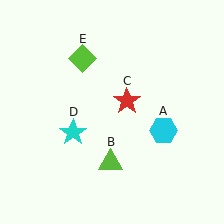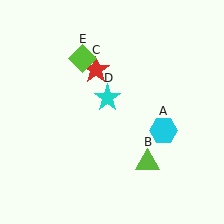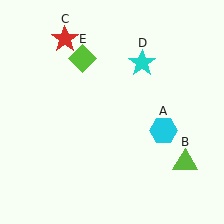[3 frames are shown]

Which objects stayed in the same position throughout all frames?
Cyan hexagon (object A) and lime diamond (object E) remained stationary.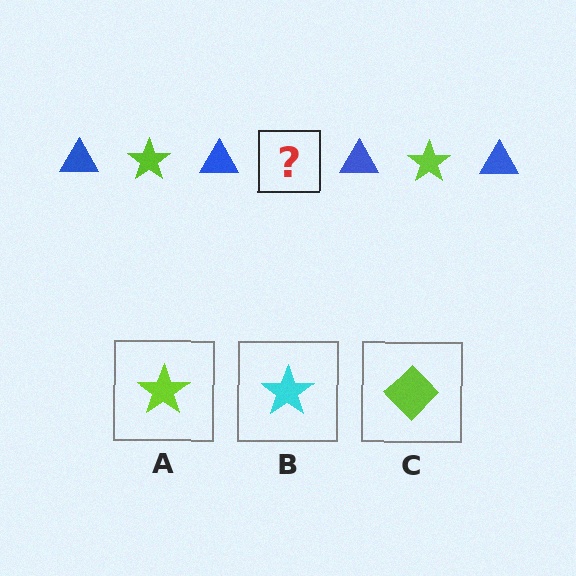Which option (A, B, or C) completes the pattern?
A.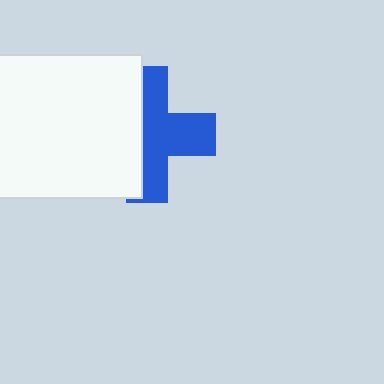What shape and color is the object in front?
The object in front is a white square.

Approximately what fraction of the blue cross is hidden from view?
Roughly 45% of the blue cross is hidden behind the white square.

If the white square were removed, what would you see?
You would see the complete blue cross.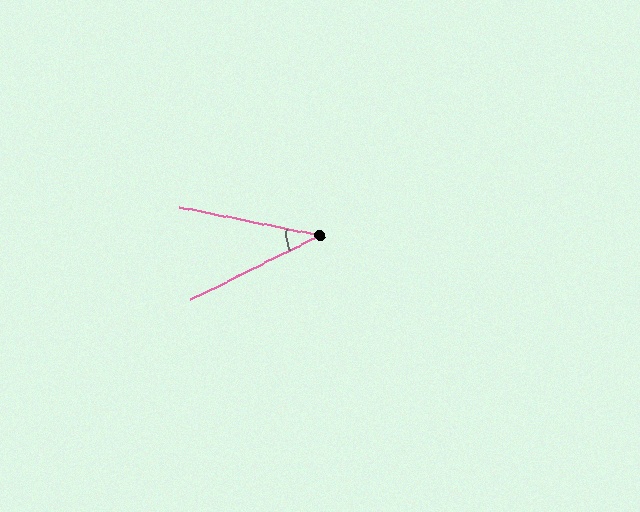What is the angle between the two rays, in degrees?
Approximately 38 degrees.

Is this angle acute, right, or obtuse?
It is acute.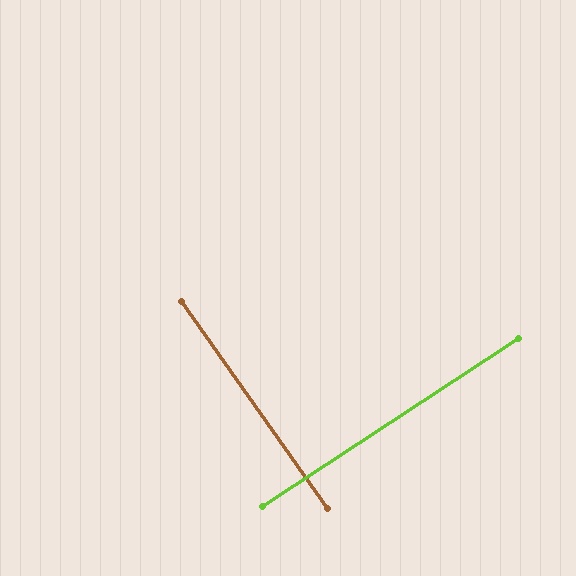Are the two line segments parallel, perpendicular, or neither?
Perpendicular — they meet at approximately 88°.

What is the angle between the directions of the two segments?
Approximately 88 degrees.